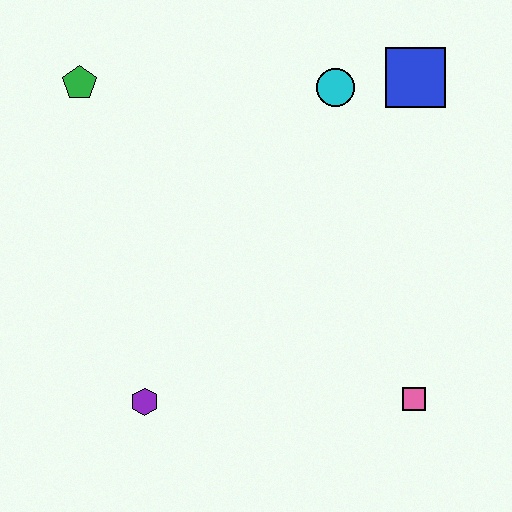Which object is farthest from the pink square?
The green pentagon is farthest from the pink square.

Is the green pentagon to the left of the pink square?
Yes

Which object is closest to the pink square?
The purple hexagon is closest to the pink square.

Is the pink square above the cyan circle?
No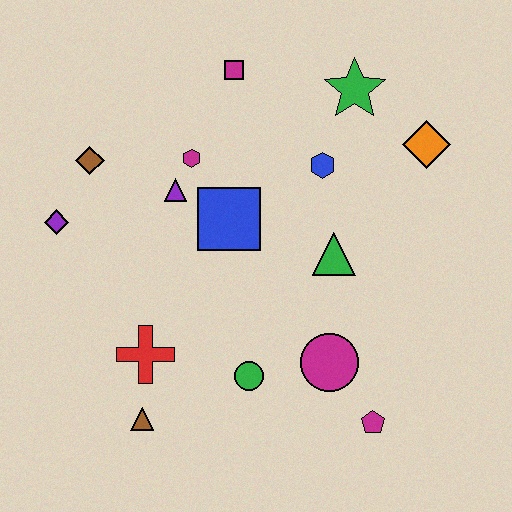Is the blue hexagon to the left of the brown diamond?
No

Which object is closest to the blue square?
The purple triangle is closest to the blue square.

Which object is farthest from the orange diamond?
The brown triangle is farthest from the orange diamond.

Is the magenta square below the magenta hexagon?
No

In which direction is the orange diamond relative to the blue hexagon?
The orange diamond is to the right of the blue hexagon.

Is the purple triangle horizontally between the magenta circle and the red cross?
Yes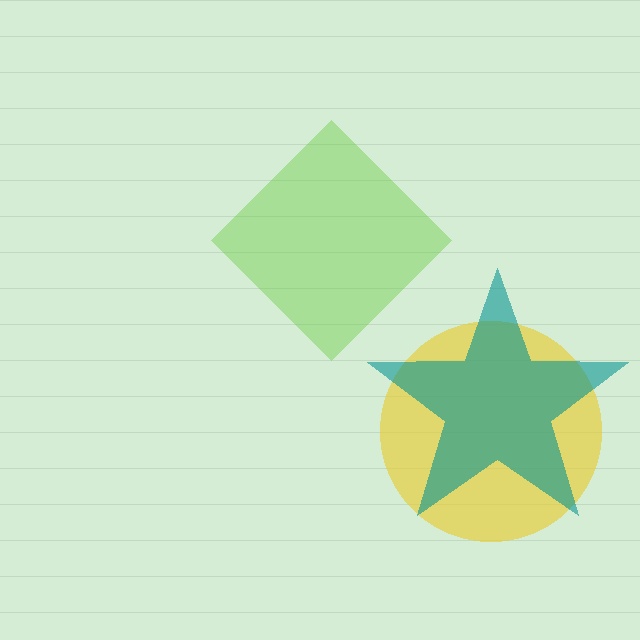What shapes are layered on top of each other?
The layered shapes are: a lime diamond, a yellow circle, a teal star.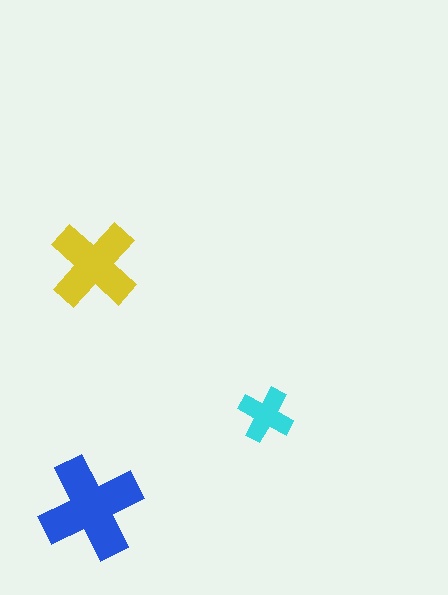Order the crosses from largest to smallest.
the blue one, the yellow one, the cyan one.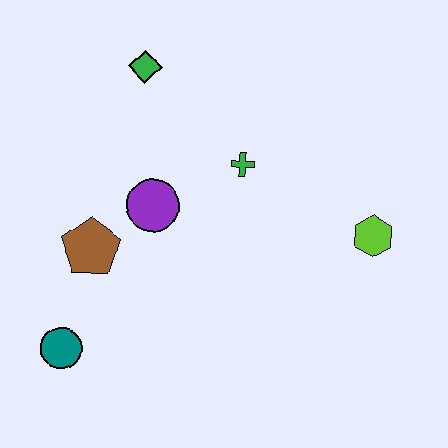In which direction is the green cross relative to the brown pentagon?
The green cross is to the right of the brown pentagon.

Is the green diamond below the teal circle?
No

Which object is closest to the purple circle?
The brown pentagon is closest to the purple circle.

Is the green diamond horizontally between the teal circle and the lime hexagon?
Yes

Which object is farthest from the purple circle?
The lime hexagon is farthest from the purple circle.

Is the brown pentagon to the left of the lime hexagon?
Yes